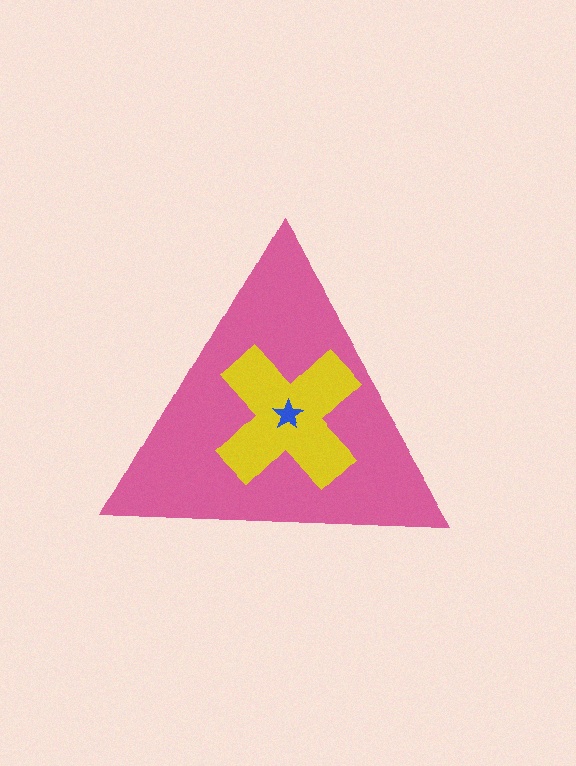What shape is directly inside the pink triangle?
The yellow cross.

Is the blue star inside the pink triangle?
Yes.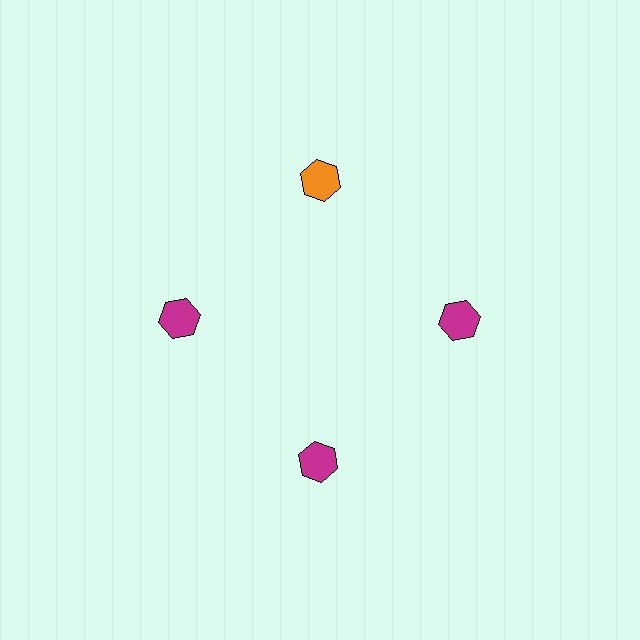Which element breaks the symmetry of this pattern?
The orange hexagon at roughly the 12 o'clock position breaks the symmetry. All other shapes are magenta hexagons.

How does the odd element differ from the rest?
It has a different color: orange instead of magenta.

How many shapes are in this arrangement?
There are 4 shapes arranged in a ring pattern.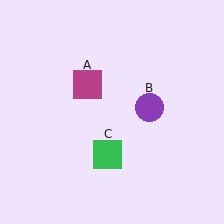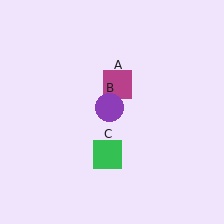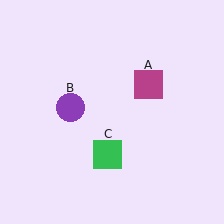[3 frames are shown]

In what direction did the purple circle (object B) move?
The purple circle (object B) moved left.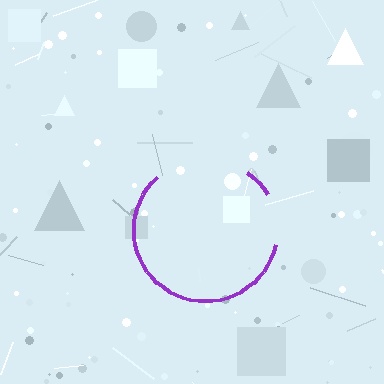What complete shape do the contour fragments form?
The contour fragments form a circle.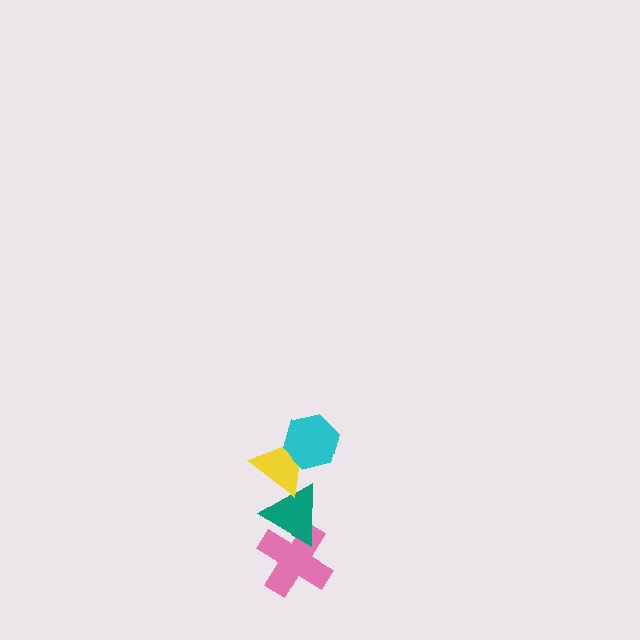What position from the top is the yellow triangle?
The yellow triangle is 2nd from the top.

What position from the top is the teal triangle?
The teal triangle is 3rd from the top.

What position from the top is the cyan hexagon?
The cyan hexagon is 1st from the top.